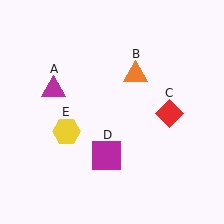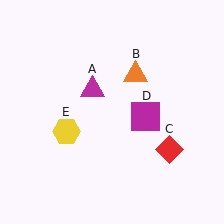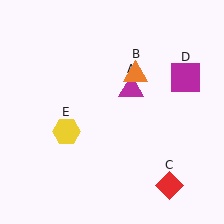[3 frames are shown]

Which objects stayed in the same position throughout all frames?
Orange triangle (object B) and yellow hexagon (object E) remained stationary.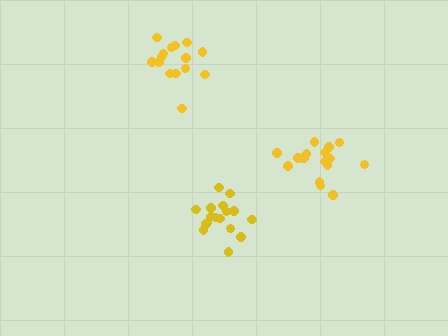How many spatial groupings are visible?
There are 3 spatial groupings.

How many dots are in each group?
Group 1: 15 dots, Group 2: 17 dots, Group 3: 17 dots (49 total).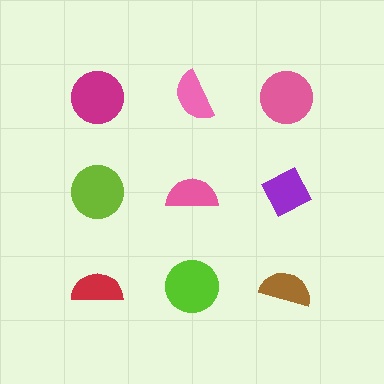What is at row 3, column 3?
A brown semicircle.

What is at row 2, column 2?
A pink semicircle.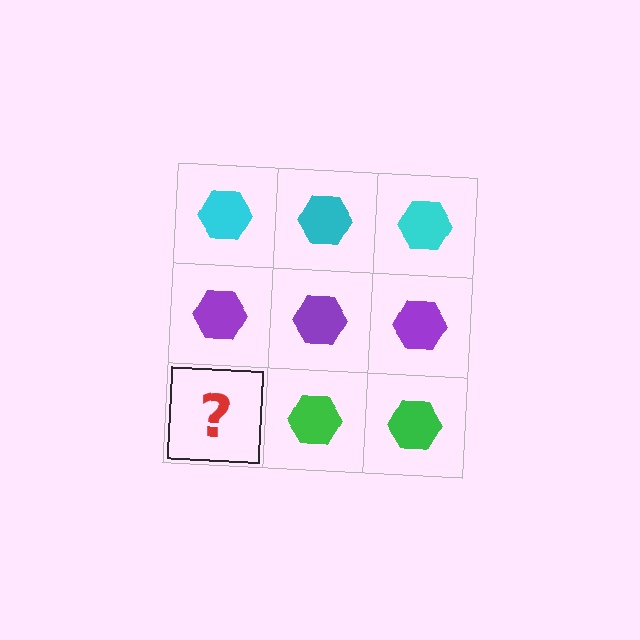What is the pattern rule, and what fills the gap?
The rule is that each row has a consistent color. The gap should be filled with a green hexagon.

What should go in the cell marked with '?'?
The missing cell should contain a green hexagon.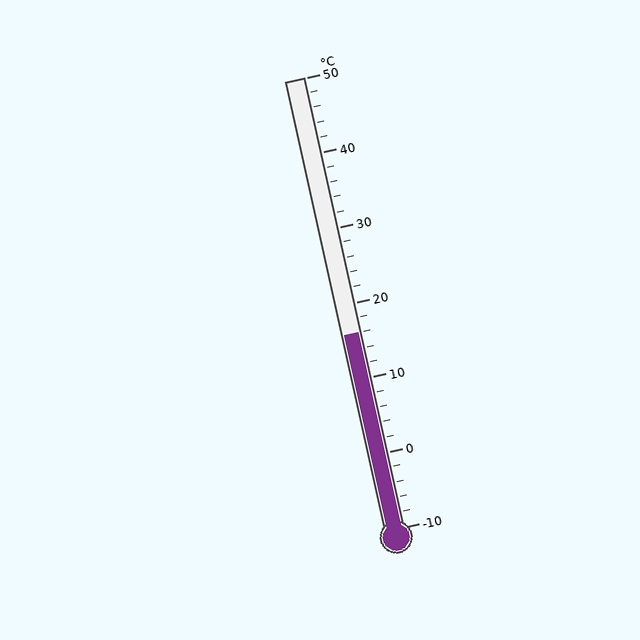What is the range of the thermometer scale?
The thermometer scale ranges from -10°C to 50°C.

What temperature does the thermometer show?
The thermometer shows approximately 16°C.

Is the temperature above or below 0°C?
The temperature is above 0°C.